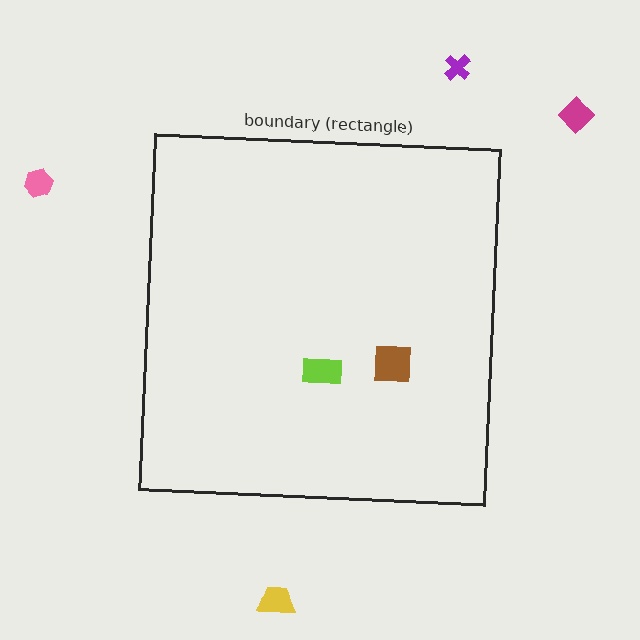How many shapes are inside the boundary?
2 inside, 4 outside.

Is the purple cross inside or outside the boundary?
Outside.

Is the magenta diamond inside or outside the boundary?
Outside.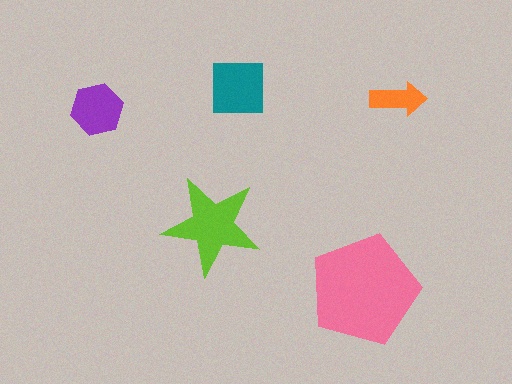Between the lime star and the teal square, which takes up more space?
The lime star.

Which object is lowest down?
The pink pentagon is bottommost.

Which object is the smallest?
The orange arrow.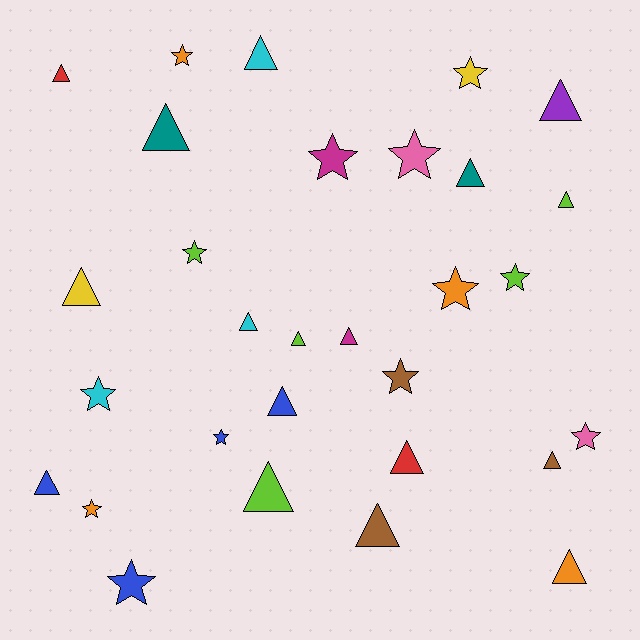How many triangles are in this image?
There are 17 triangles.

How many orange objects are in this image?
There are 4 orange objects.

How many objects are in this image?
There are 30 objects.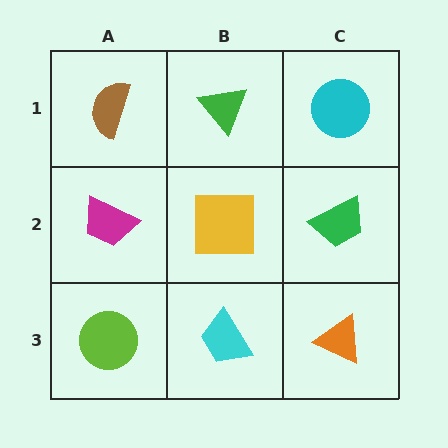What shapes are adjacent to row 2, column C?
A cyan circle (row 1, column C), an orange triangle (row 3, column C), a yellow square (row 2, column B).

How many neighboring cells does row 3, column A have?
2.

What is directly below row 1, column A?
A magenta trapezoid.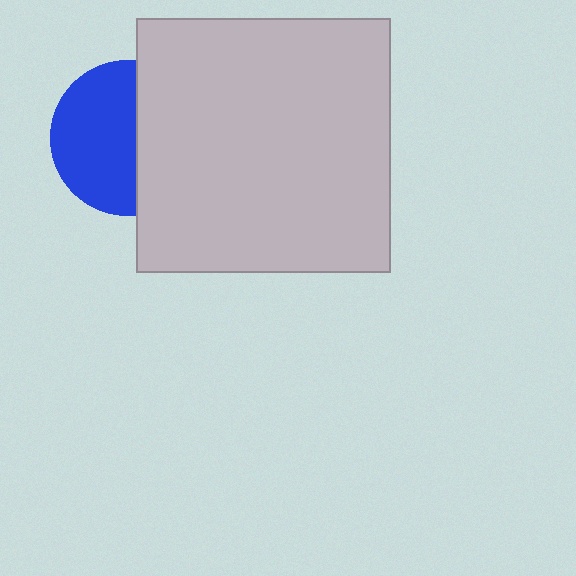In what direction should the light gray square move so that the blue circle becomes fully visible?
The light gray square should move right. That is the shortest direction to clear the overlap and leave the blue circle fully visible.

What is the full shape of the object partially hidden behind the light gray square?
The partially hidden object is a blue circle.